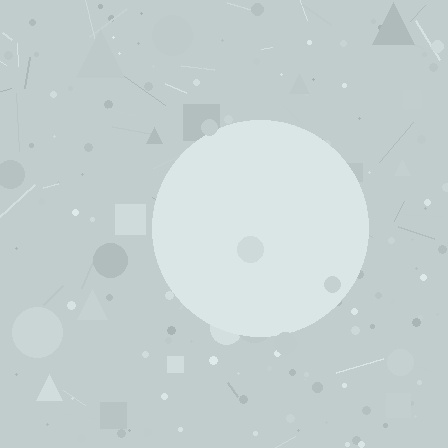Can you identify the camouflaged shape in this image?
The camouflaged shape is a circle.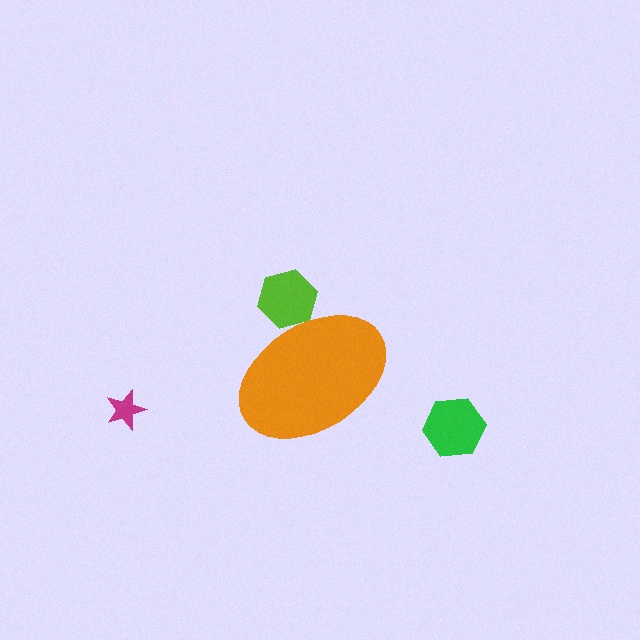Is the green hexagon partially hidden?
No, the green hexagon is fully visible.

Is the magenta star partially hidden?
No, the magenta star is fully visible.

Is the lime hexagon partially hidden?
Yes, the lime hexagon is partially hidden behind the orange ellipse.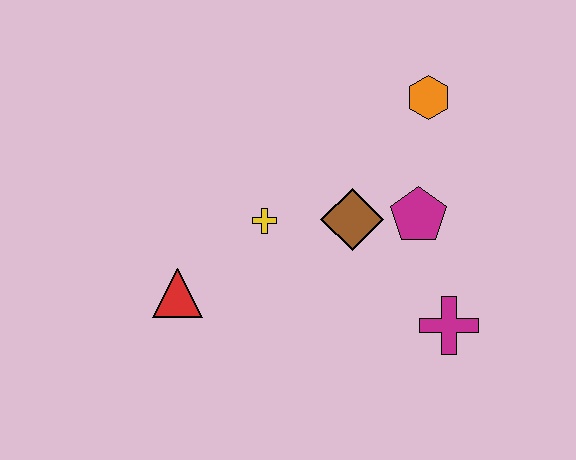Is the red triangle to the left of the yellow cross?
Yes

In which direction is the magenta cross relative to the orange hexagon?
The magenta cross is below the orange hexagon.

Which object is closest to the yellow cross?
The brown diamond is closest to the yellow cross.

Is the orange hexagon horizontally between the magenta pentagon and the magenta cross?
Yes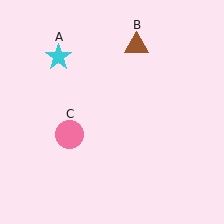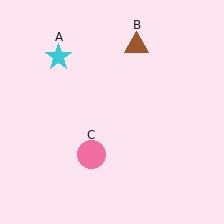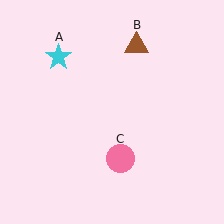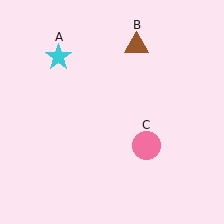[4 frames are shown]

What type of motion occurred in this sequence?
The pink circle (object C) rotated counterclockwise around the center of the scene.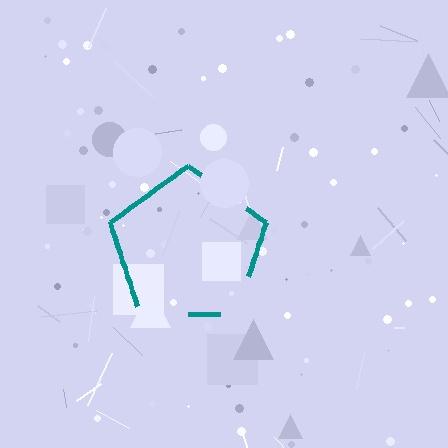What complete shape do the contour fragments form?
The contour fragments form a pentagon.